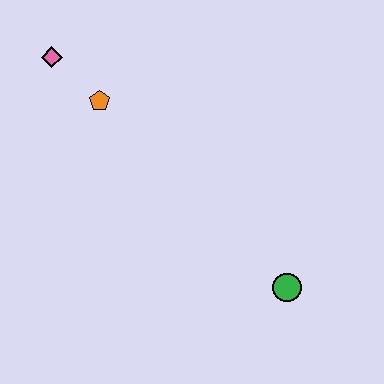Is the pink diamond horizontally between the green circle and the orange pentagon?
No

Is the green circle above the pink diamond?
No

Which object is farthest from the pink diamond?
The green circle is farthest from the pink diamond.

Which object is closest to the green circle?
The orange pentagon is closest to the green circle.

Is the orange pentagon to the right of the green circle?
No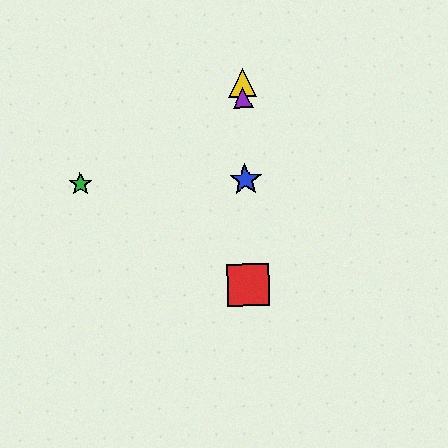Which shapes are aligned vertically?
The red square, the blue star, the yellow triangle, the purple triangle are aligned vertically.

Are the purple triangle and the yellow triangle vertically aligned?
Yes, both are at x≈243.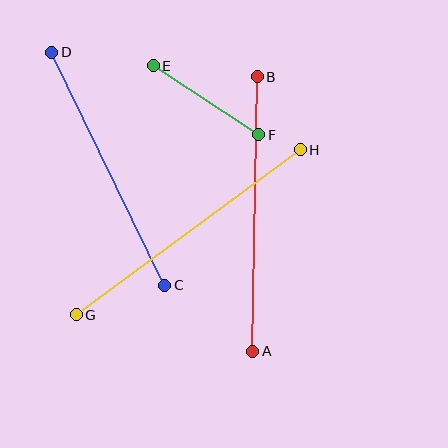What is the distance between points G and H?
The distance is approximately 278 pixels.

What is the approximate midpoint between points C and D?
The midpoint is at approximately (108, 169) pixels.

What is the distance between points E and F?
The distance is approximately 126 pixels.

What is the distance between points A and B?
The distance is approximately 275 pixels.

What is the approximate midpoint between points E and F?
The midpoint is at approximately (206, 100) pixels.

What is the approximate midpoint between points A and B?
The midpoint is at approximately (255, 214) pixels.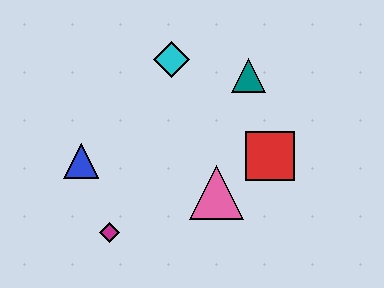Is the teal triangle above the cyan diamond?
No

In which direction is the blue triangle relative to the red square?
The blue triangle is to the left of the red square.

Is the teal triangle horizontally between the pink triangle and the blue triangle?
No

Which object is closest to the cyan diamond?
The teal triangle is closest to the cyan diamond.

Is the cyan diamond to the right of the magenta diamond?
Yes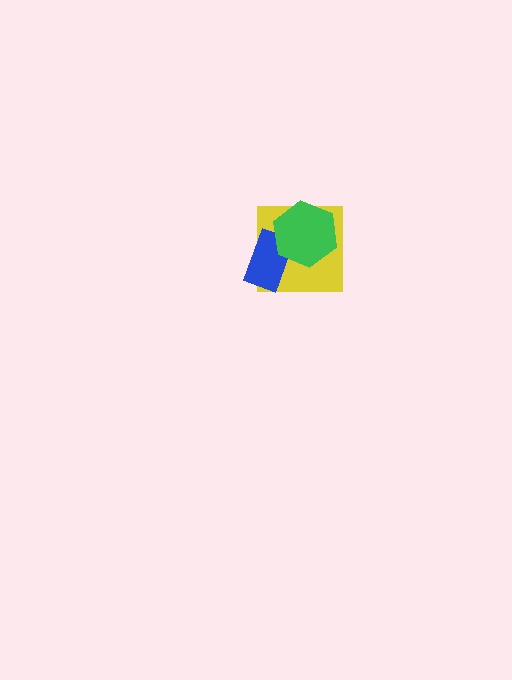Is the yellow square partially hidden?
Yes, it is partially covered by another shape.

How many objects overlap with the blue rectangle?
2 objects overlap with the blue rectangle.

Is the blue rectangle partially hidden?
Yes, it is partially covered by another shape.